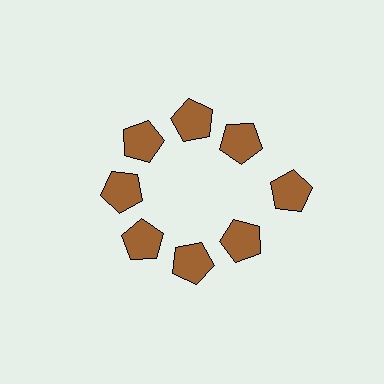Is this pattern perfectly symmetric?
No. The 8 brown pentagons are arranged in a ring, but one element near the 3 o'clock position is pushed outward from the center, breaking the 8-fold rotational symmetry.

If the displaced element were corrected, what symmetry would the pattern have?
It would have 8-fold rotational symmetry — the pattern would map onto itself every 45 degrees.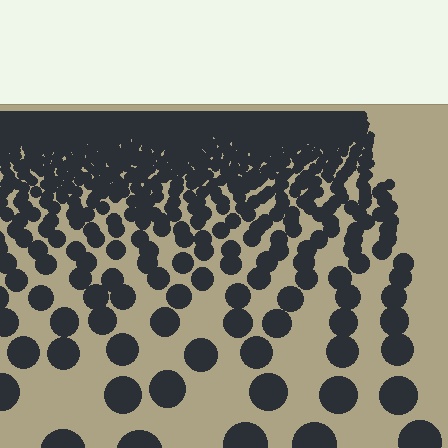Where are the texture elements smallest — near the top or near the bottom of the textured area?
Near the top.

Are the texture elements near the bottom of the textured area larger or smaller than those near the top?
Larger. Near the bottom, elements are closer to the viewer and appear at a bigger on-screen size.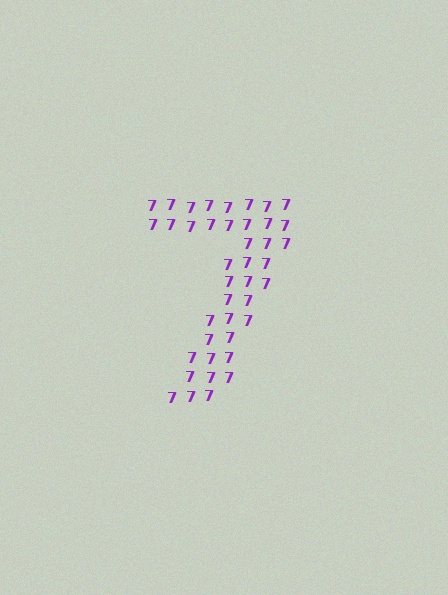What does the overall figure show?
The overall figure shows the digit 7.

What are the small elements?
The small elements are digit 7's.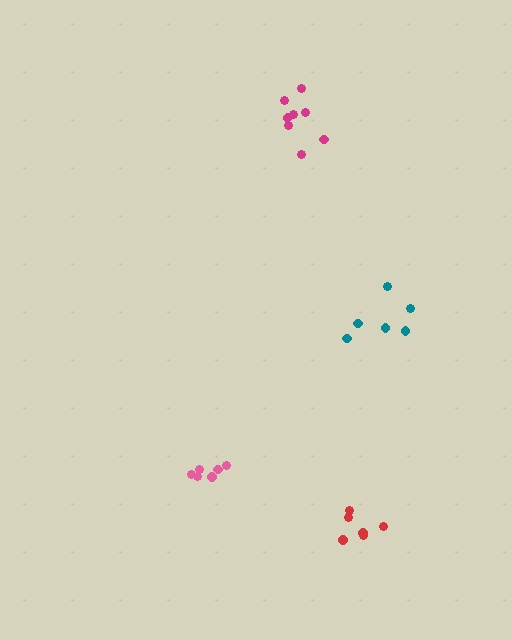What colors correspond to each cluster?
The clusters are colored: magenta, pink, red, teal.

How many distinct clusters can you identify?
There are 4 distinct clusters.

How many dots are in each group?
Group 1: 8 dots, Group 2: 6 dots, Group 3: 6 dots, Group 4: 6 dots (26 total).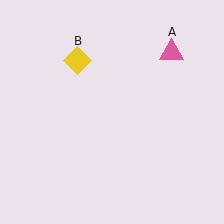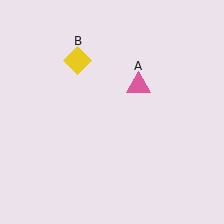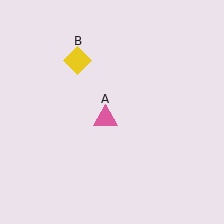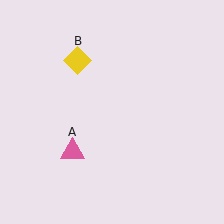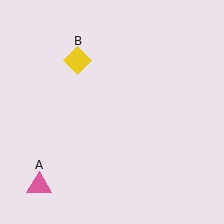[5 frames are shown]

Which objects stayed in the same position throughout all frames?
Yellow diamond (object B) remained stationary.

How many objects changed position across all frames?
1 object changed position: pink triangle (object A).